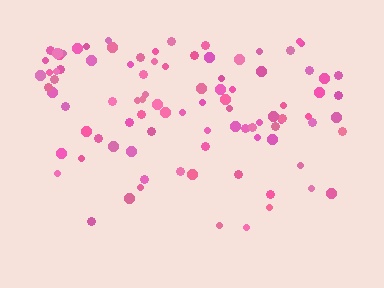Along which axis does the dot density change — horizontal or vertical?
Vertical.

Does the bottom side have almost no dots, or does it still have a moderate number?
Still a moderate number, just noticeably fewer than the top.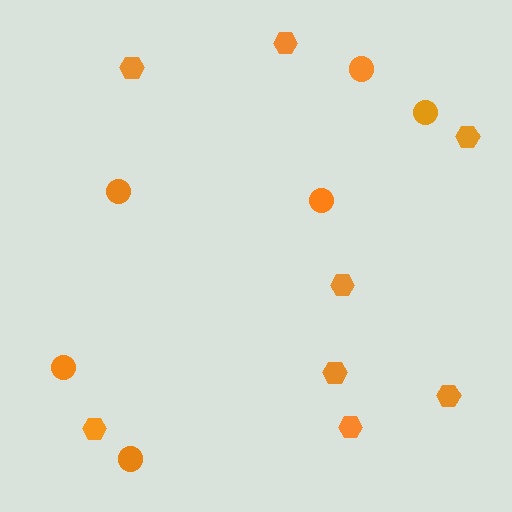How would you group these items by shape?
There are 2 groups: one group of hexagons (8) and one group of circles (6).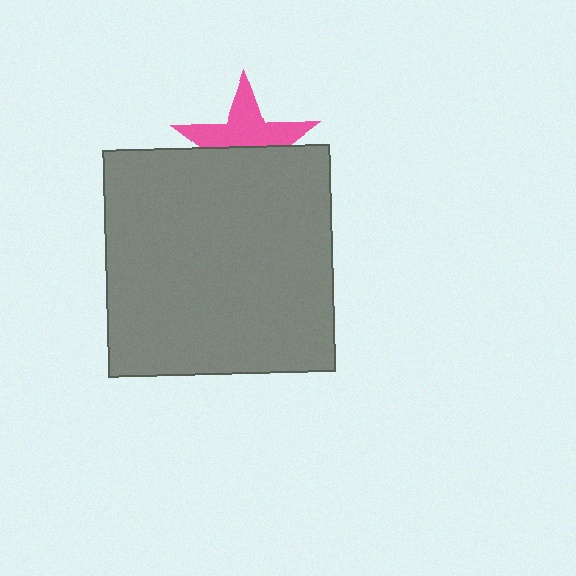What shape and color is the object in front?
The object in front is a gray square.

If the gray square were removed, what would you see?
You would see the complete pink star.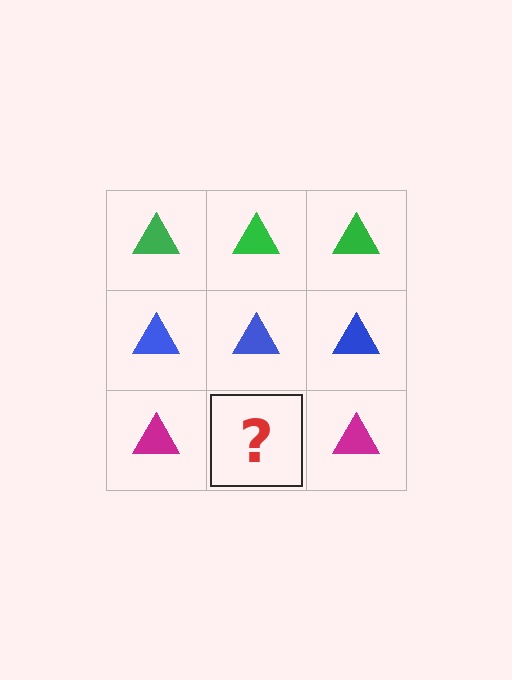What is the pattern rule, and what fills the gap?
The rule is that each row has a consistent color. The gap should be filled with a magenta triangle.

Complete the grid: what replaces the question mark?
The question mark should be replaced with a magenta triangle.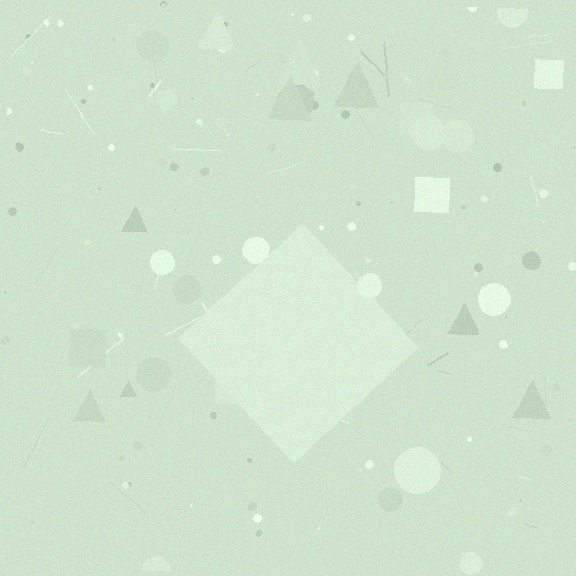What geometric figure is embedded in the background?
A diamond is embedded in the background.